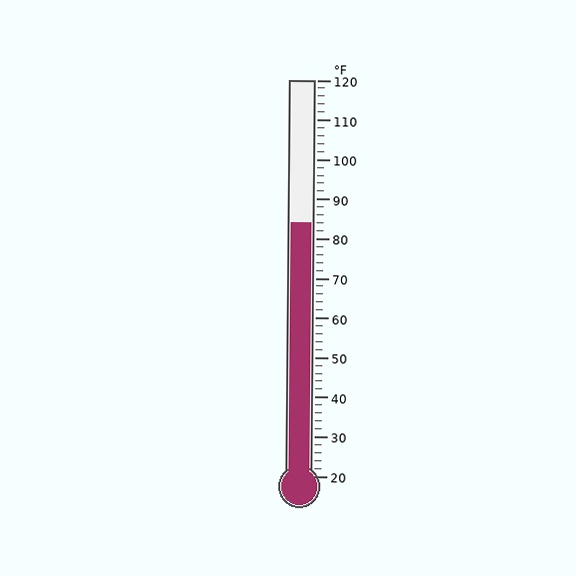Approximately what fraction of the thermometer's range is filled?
The thermometer is filled to approximately 65% of its range.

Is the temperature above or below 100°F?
The temperature is below 100°F.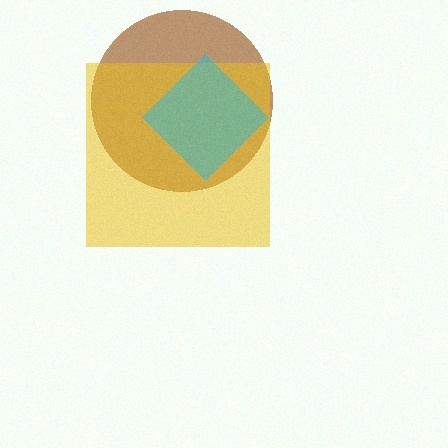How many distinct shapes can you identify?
There are 3 distinct shapes: a brown circle, a yellow square, a cyan diamond.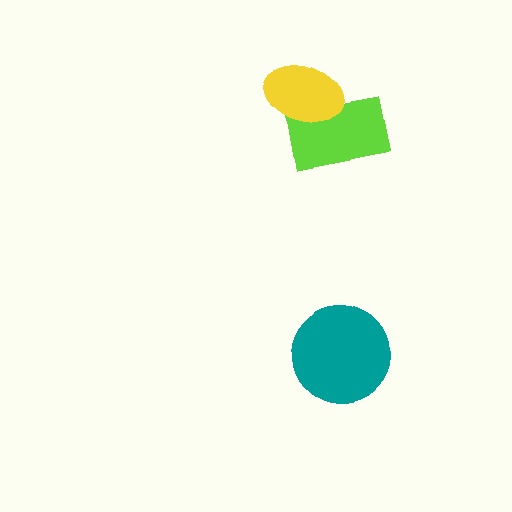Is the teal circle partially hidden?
No, no other shape covers it.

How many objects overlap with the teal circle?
0 objects overlap with the teal circle.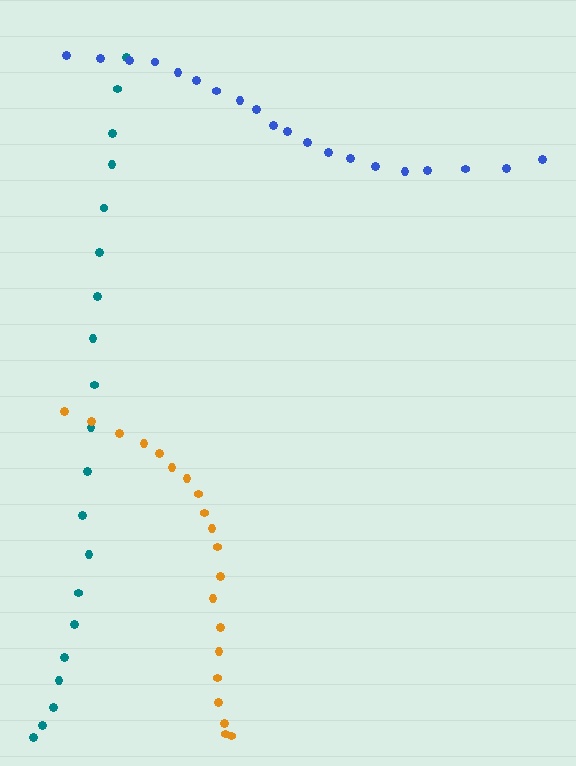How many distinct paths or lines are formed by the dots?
There are 3 distinct paths.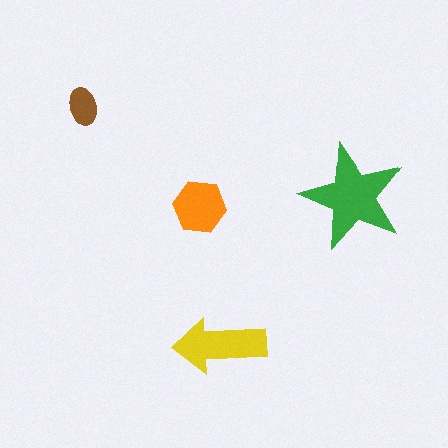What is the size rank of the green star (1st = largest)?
1st.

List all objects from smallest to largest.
The brown ellipse, the orange hexagon, the yellow arrow, the green star.